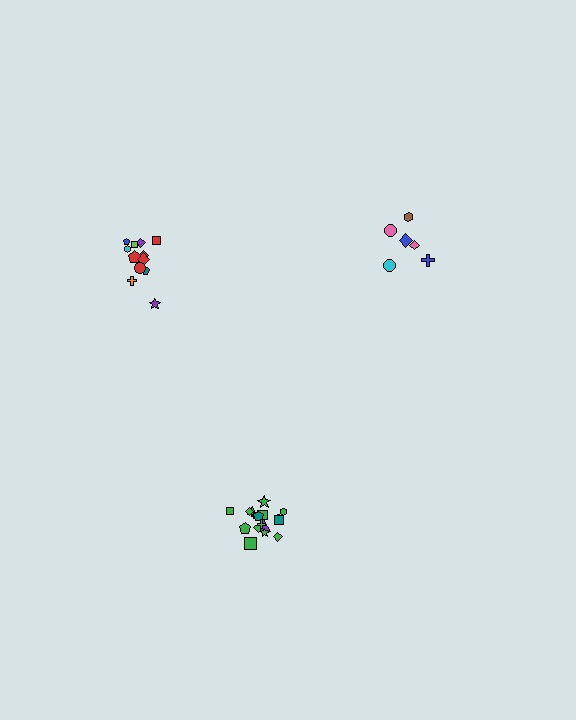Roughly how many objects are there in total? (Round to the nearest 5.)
Roughly 35 objects in total.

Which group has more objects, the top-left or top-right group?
The top-left group.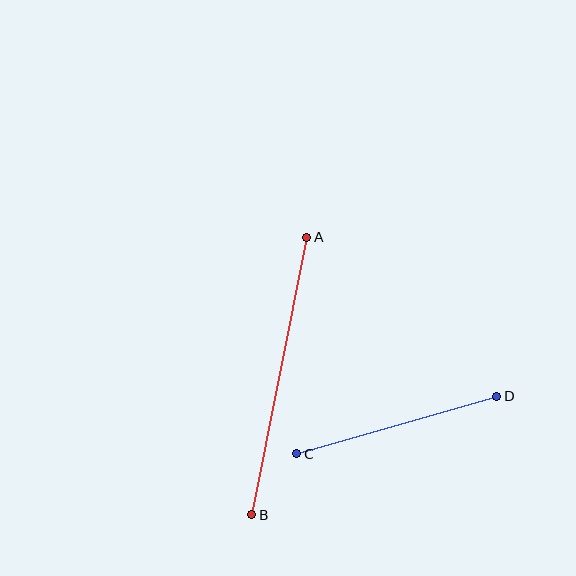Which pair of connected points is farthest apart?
Points A and B are farthest apart.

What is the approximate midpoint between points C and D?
The midpoint is at approximately (397, 425) pixels.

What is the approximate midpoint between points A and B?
The midpoint is at approximately (279, 376) pixels.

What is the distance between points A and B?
The distance is approximately 283 pixels.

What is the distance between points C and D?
The distance is approximately 208 pixels.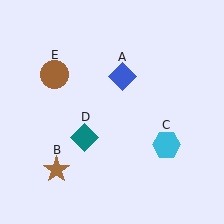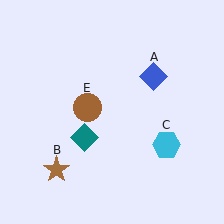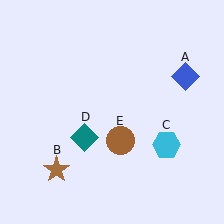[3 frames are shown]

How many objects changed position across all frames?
2 objects changed position: blue diamond (object A), brown circle (object E).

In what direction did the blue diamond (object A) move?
The blue diamond (object A) moved right.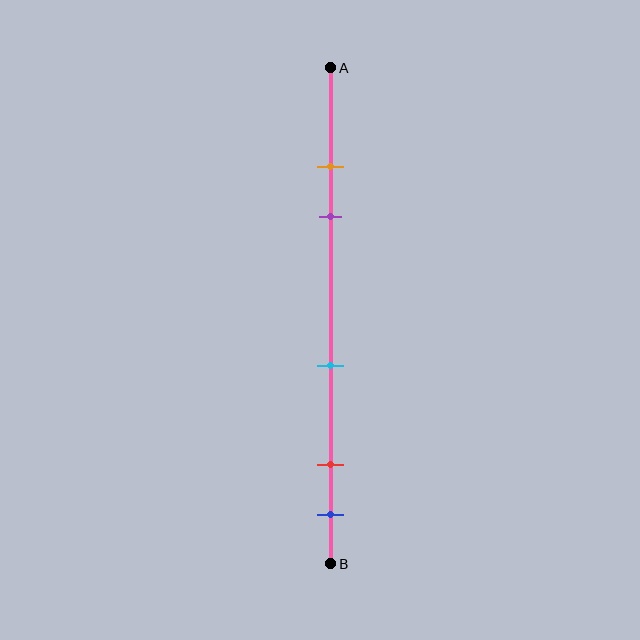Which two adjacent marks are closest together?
The orange and purple marks are the closest adjacent pair.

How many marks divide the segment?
There are 5 marks dividing the segment.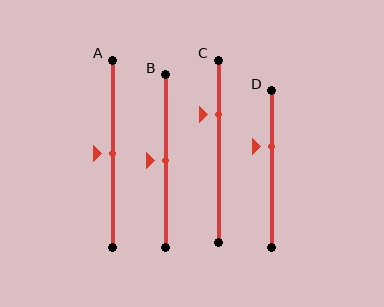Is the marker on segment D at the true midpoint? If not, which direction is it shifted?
No, the marker on segment D is shifted upward by about 14% of the segment length.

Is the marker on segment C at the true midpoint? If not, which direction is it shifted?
No, the marker on segment C is shifted upward by about 20% of the segment length.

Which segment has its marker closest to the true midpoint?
Segment A has its marker closest to the true midpoint.